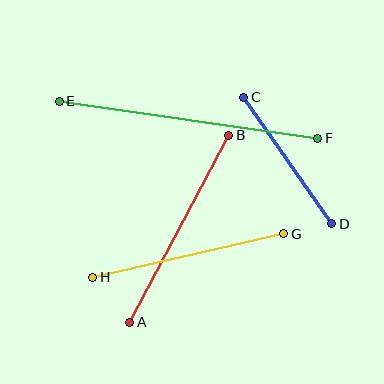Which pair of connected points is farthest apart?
Points E and F are farthest apart.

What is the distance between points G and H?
The distance is approximately 196 pixels.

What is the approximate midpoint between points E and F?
The midpoint is at approximately (189, 120) pixels.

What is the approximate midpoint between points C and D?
The midpoint is at approximately (288, 161) pixels.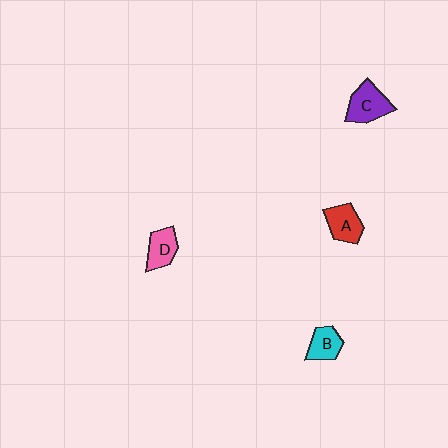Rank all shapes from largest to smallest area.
From largest to smallest: C (purple), A (red), D (pink), B (cyan).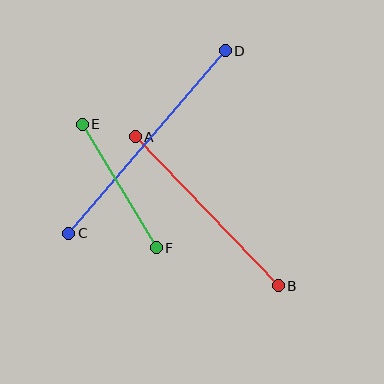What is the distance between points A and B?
The distance is approximately 206 pixels.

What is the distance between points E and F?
The distance is approximately 144 pixels.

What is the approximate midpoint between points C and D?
The midpoint is at approximately (147, 142) pixels.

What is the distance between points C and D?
The distance is approximately 240 pixels.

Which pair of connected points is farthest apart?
Points C and D are farthest apart.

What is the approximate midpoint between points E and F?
The midpoint is at approximately (119, 186) pixels.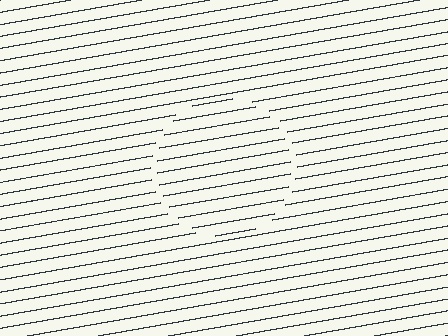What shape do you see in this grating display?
An illusory circle. The interior of the shape contains the same grating, shifted by half a period — the contour is defined by the phase discontinuity where line-ends from the inner and outer gratings abut.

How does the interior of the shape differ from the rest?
The interior of the shape contains the same grating, shifted by half a period — the contour is defined by the phase discontinuity where line-ends from the inner and outer gratings abut.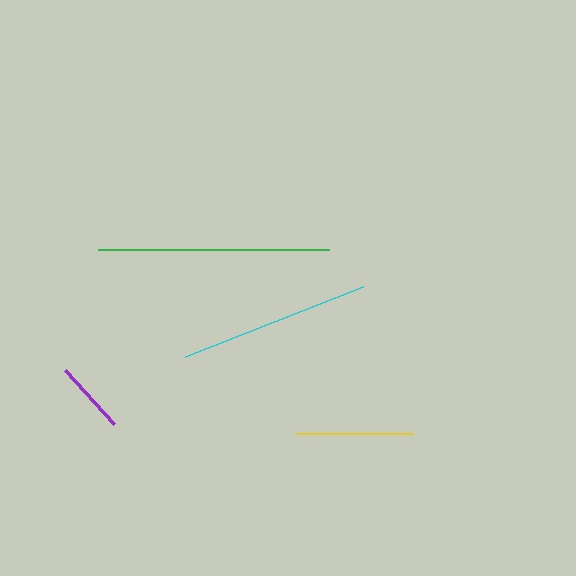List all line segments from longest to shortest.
From longest to shortest: green, cyan, yellow, purple.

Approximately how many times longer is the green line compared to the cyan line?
The green line is approximately 1.2 times the length of the cyan line.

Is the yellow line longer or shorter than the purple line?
The yellow line is longer than the purple line.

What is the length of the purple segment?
The purple segment is approximately 73 pixels long.